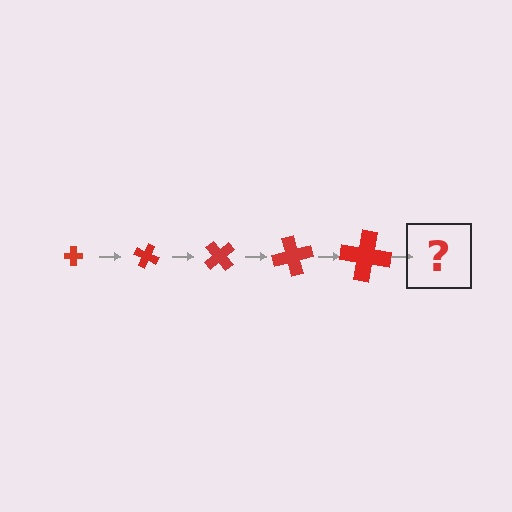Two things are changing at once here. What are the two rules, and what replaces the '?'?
The two rules are that the cross grows larger each step and it rotates 25 degrees each step. The '?' should be a cross, larger than the previous one and rotated 125 degrees from the start.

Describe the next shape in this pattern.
It should be a cross, larger than the previous one and rotated 125 degrees from the start.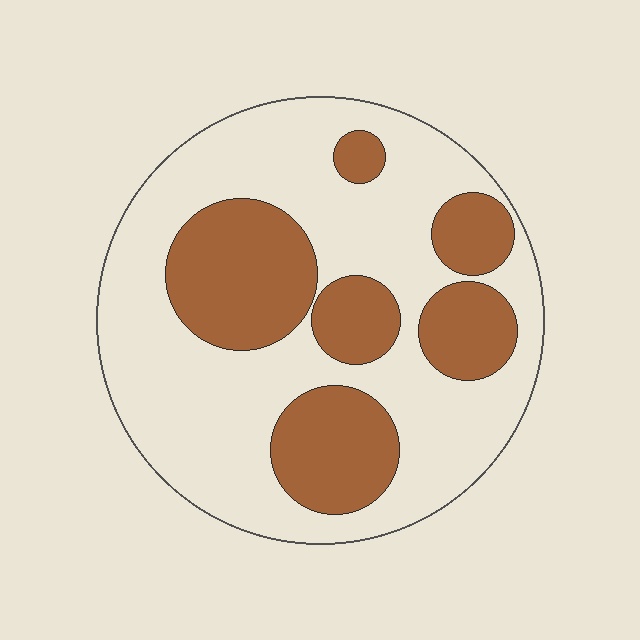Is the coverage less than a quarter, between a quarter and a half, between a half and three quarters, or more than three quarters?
Between a quarter and a half.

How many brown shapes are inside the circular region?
6.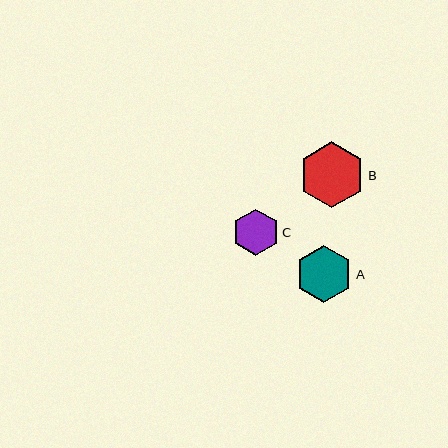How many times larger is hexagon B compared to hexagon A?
Hexagon B is approximately 1.1 times the size of hexagon A.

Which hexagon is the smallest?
Hexagon C is the smallest with a size of approximately 46 pixels.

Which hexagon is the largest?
Hexagon B is the largest with a size of approximately 66 pixels.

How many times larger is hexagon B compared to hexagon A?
Hexagon B is approximately 1.1 times the size of hexagon A.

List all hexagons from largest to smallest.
From largest to smallest: B, A, C.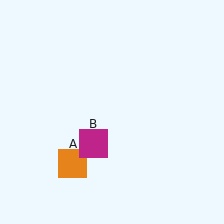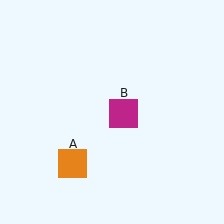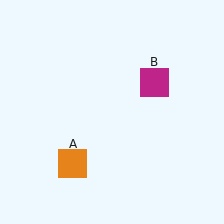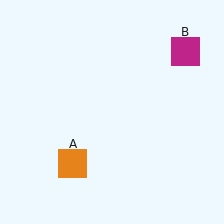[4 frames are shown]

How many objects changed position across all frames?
1 object changed position: magenta square (object B).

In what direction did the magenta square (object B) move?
The magenta square (object B) moved up and to the right.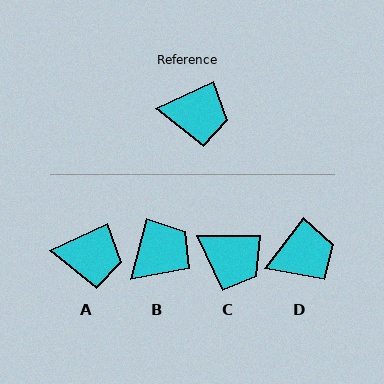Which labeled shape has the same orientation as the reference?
A.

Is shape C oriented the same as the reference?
No, it is off by about 25 degrees.